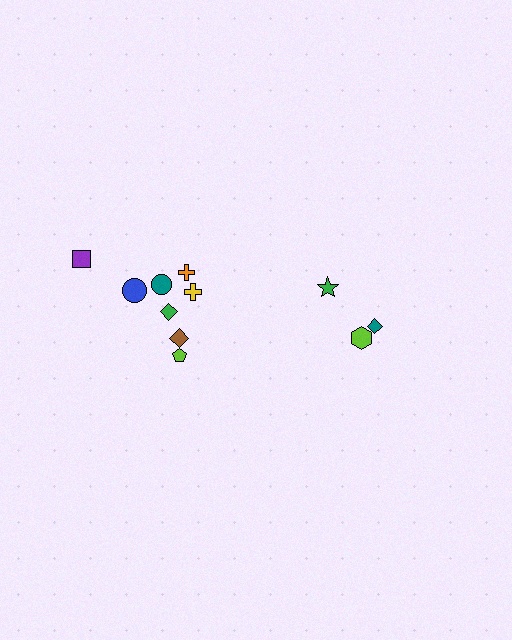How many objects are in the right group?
There are 3 objects.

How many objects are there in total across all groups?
There are 11 objects.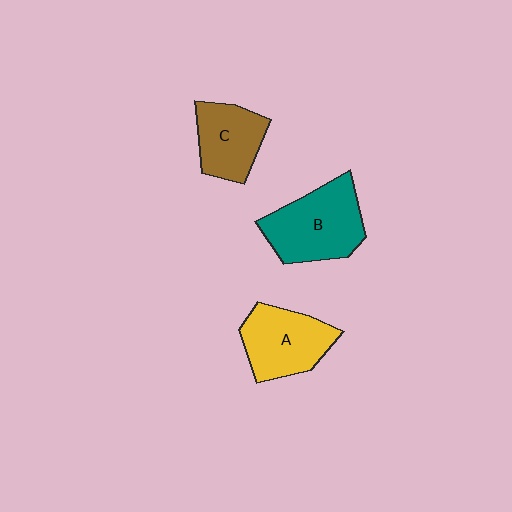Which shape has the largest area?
Shape B (teal).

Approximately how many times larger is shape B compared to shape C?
Approximately 1.4 times.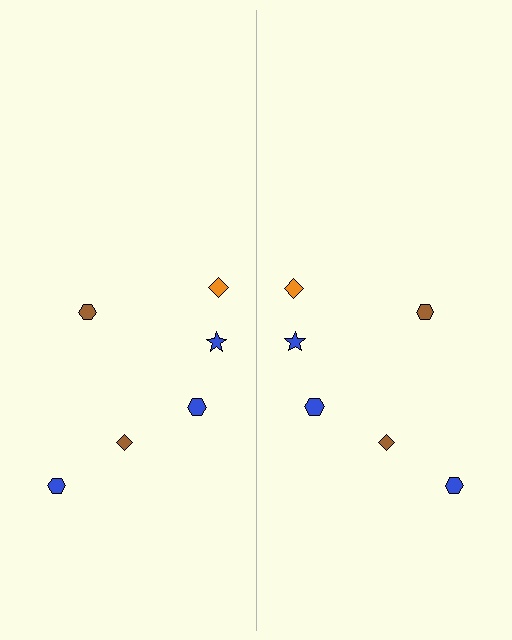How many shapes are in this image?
There are 12 shapes in this image.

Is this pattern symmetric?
Yes, this pattern has bilateral (reflection) symmetry.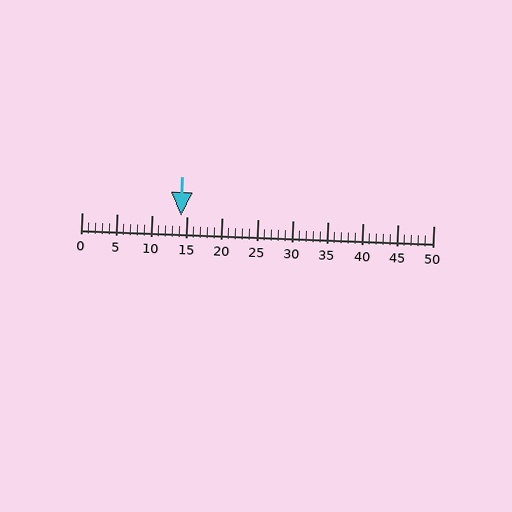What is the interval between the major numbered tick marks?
The major tick marks are spaced 5 units apart.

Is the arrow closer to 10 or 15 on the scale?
The arrow is closer to 15.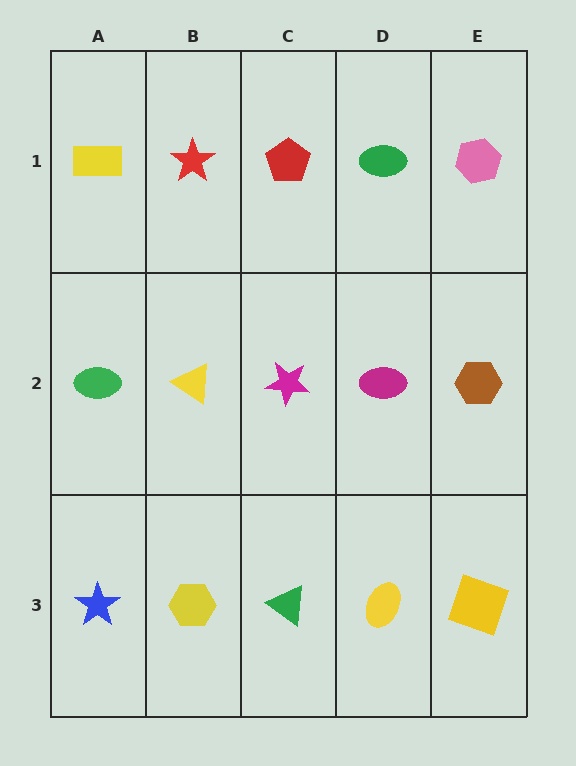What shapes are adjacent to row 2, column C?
A red pentagon (row 1, column C), a green triangle (row 3, column C), a yellow triangle (row 2, column B), a magenta ellipse (row 2, column D).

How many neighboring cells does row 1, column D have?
3.